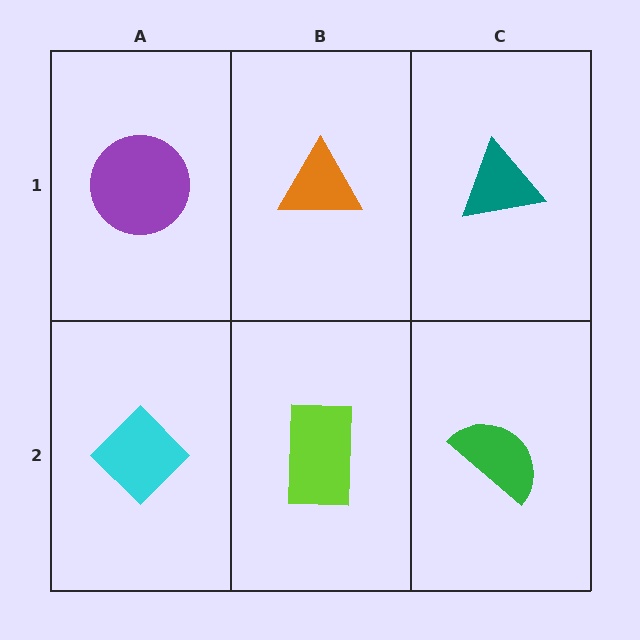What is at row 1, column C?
A teal triangle.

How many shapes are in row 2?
3 shapes.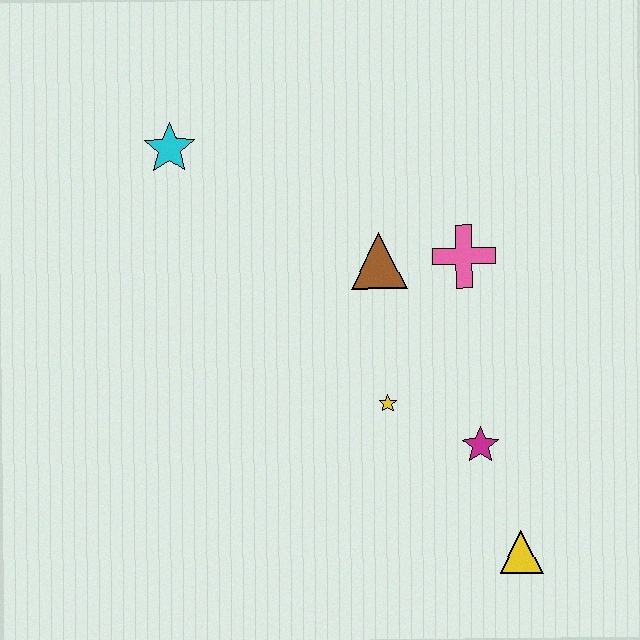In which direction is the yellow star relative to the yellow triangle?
The yellow star is above the yellow triangle.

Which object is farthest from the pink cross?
The cyan star is farthest from the pink cross.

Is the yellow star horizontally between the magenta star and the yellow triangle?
No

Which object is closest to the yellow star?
The magenta star is closest to the yellow star.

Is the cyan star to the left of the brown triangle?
Yes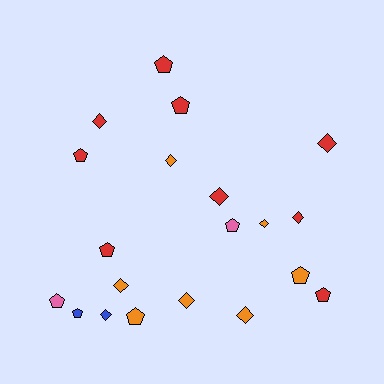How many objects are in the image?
There are 20 objects.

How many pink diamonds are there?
There are no pink diamonds.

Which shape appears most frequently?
Pentagon, with 10 objects.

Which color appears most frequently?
Red, with 9 objects.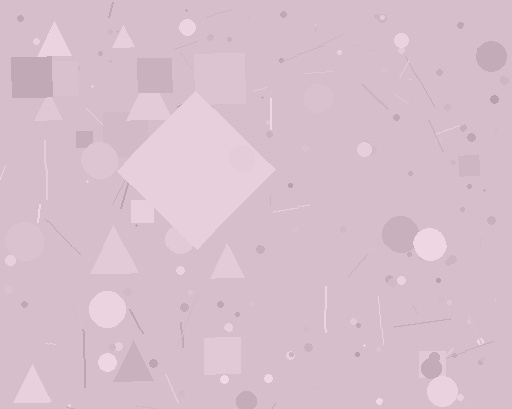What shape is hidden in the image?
A diamond is hidden in the image.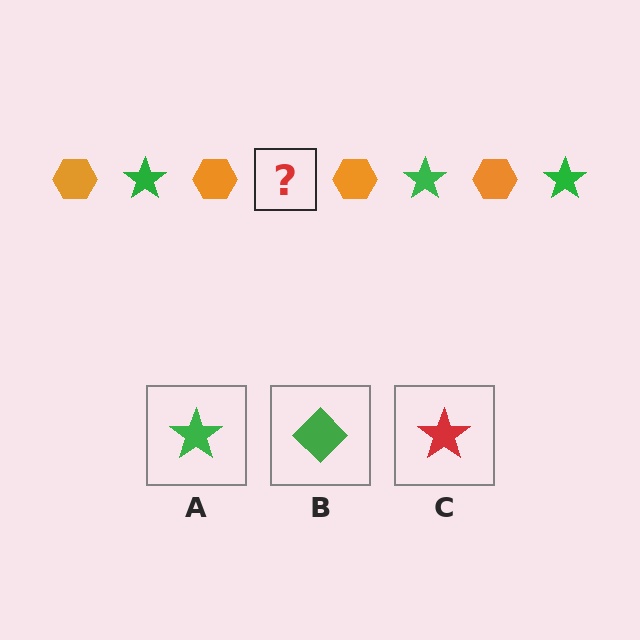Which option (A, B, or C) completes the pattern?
A.